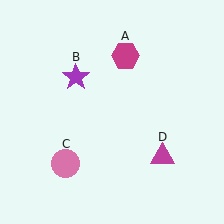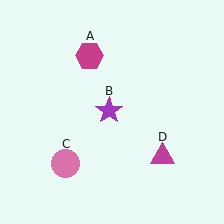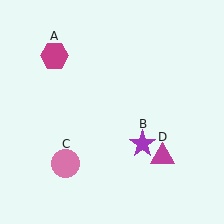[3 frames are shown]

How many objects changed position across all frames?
2 objects changed position: magenta hexagon (object A), purple star (object B).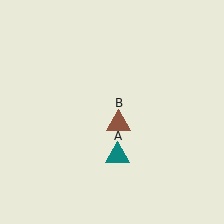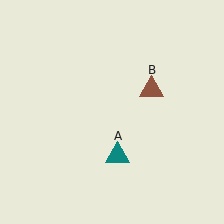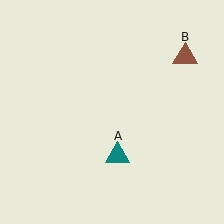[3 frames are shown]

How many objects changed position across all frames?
1 object changed position: brown triangle (object B).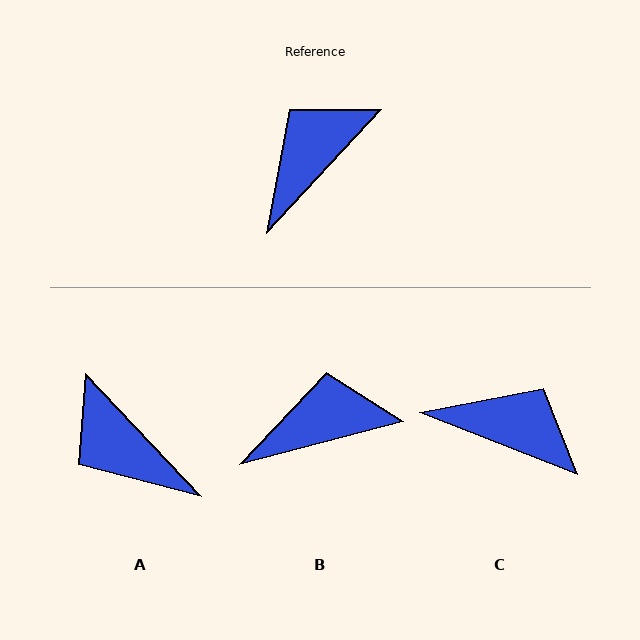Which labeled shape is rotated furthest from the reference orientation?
A, about 86 degrees away.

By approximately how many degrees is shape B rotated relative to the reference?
Approximately 33 degrees clockwise.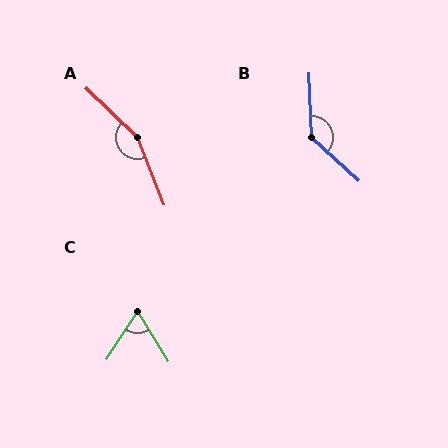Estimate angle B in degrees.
Approximately 135 degrees.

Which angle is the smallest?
C, at approximately 64 degrees.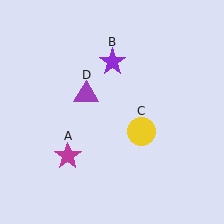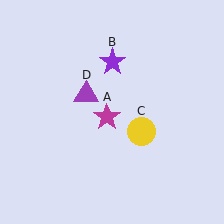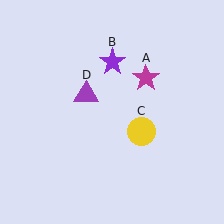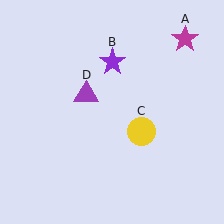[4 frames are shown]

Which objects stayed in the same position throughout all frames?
Purple star (object B) and yellow circle (object C) and purple triangle (object D) remained stationary.